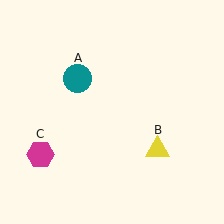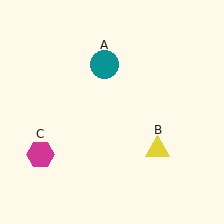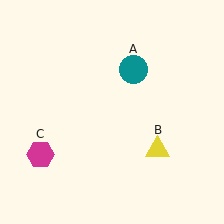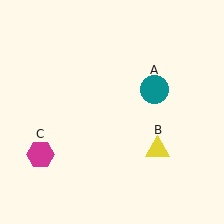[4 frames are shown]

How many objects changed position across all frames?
1 object changed position: teal circle (object A).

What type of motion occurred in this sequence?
The teal circle (object A) rotated clockwise around the center of the scene.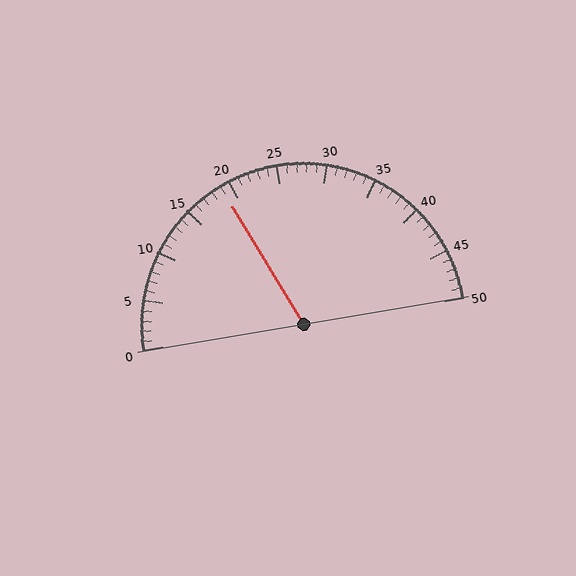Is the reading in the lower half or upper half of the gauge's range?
The reading is in the lower half of the range (0 to 50).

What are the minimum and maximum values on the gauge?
The gauge ranges from 0 to 50.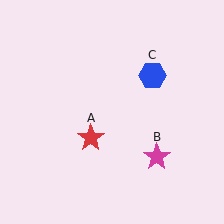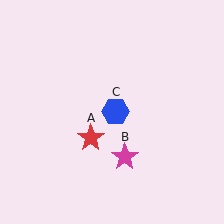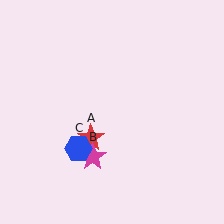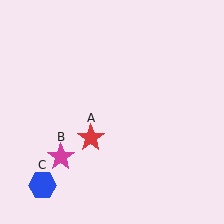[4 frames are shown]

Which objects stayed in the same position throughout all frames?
Red star (object A) remained stationary.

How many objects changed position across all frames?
2 objects changed position: magenta star (object B), blue hexagon (object C).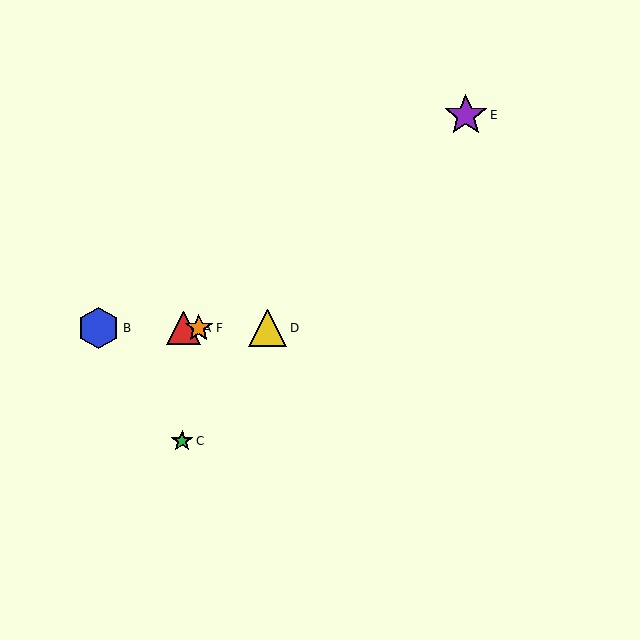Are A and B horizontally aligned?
Yes, both are at y≈328.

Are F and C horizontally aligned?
No, F is at y≈328 and C is at y≈441.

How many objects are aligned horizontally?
4 objects (A, B, D, F) are aligned horizontally.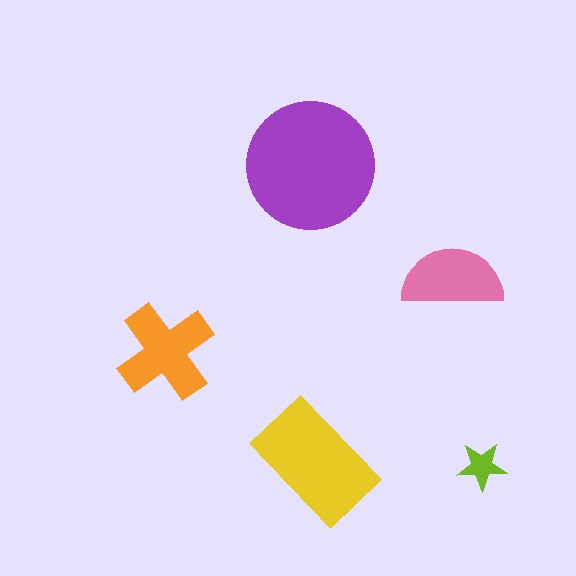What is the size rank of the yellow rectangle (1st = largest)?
2nd.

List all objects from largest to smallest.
The purple circle, the yellow rectangle, the orange cross, the pink semicircle, the lime star.